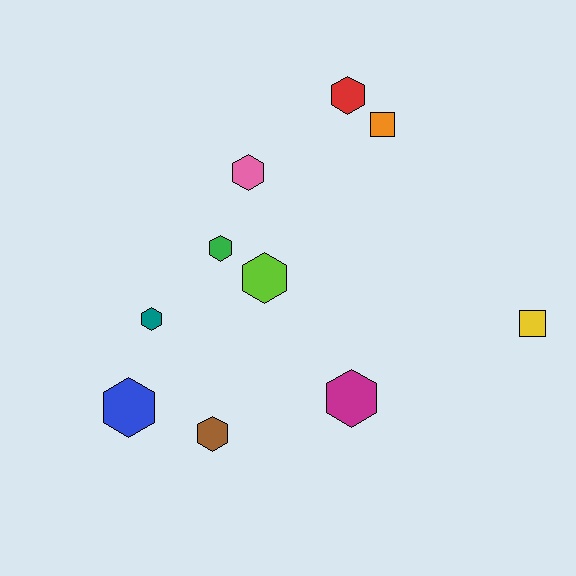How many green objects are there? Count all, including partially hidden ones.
There is 1 green object.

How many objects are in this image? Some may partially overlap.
There are 10 objects.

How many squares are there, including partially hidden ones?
There are 2 squares.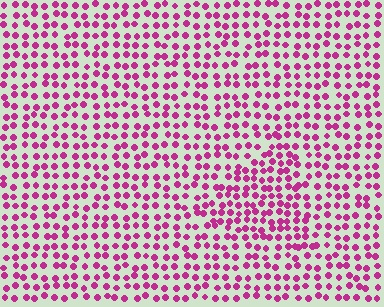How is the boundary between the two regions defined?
The boundary is defined by a change in element density (approximately 1.5x ratio). All elements are the same color, size, and shape.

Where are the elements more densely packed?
The elements are more densely packed inside the triangle boundary.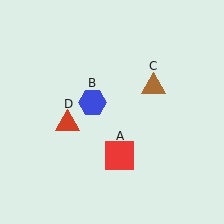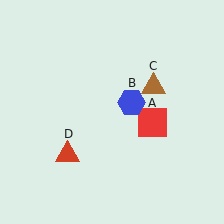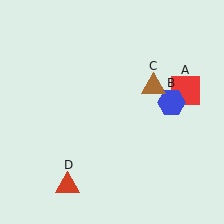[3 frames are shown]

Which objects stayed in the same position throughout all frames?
Brown triangle (object C) remained stationary.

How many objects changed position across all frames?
3 objects changed position: red square (object A), blue hexagon (object B), red triangle (object D).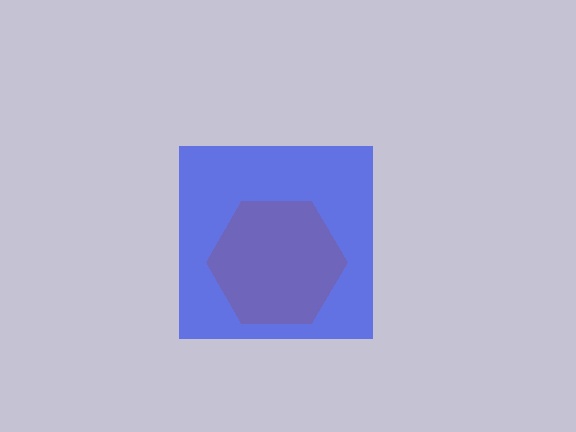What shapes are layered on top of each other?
The layered shapes are: an orange hexagon, a blue square.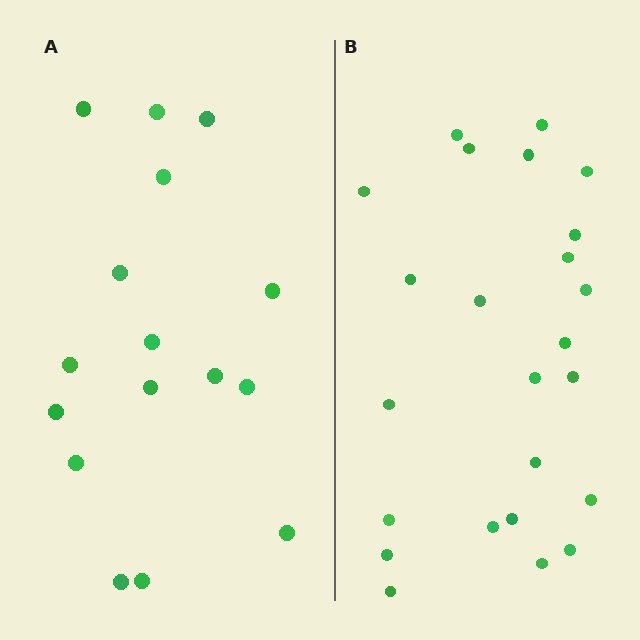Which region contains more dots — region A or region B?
Region B (the right region) has more dots.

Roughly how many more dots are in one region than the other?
Region B has roughly 8 or so more dots than region A.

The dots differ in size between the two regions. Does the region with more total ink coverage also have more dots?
No. Region A has more total ink coverage because its dots are larger, but region B actually contains more individual dots. Total area can be misleading — the number of items is what matters here.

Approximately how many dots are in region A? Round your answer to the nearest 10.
About 20 dots. (The exact count is 16, which rounds to 20.)